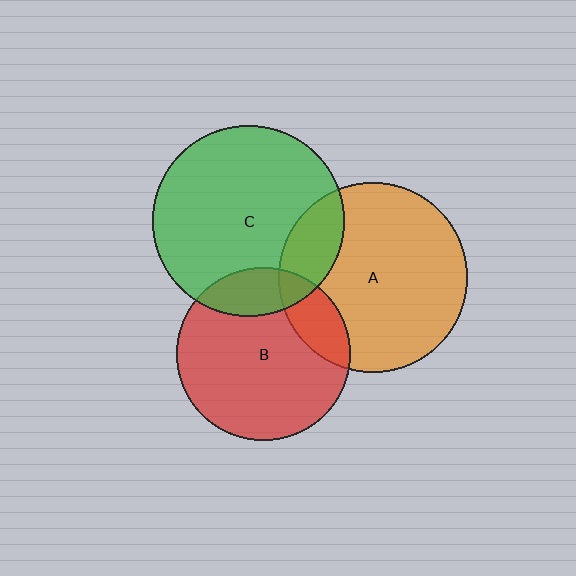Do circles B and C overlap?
Yes.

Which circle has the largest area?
Circle C (green).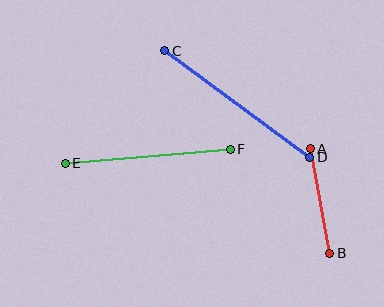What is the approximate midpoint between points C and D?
The midpoint is at approximately (237, 104) pixels.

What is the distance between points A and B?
The distance is approximately 106 pixels.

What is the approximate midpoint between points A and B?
The midpoint is at approximately (320, 201) pixels.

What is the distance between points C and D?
The distance is approximately 180 pixels.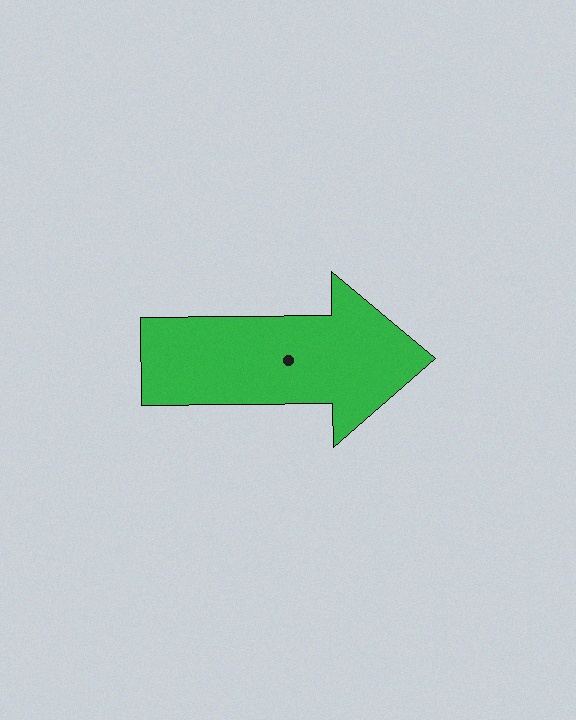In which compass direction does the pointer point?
East.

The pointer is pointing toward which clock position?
Roughly 3 o'clock.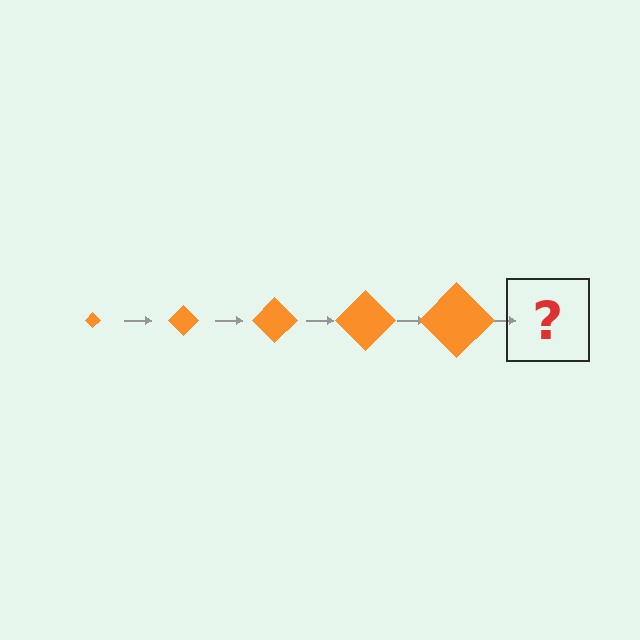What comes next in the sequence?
The next element should be an orange diamond, larger than the previous one.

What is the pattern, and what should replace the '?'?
The pattern is that the diamond gets progressively larger each step. The '?' should be an orange diamond, larger than the previous one.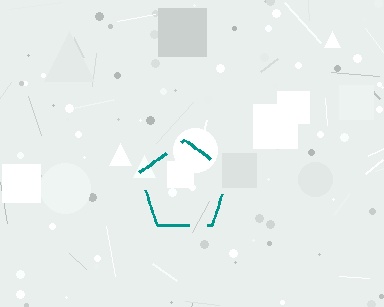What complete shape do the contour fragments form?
The contour fragments form a pentagon.